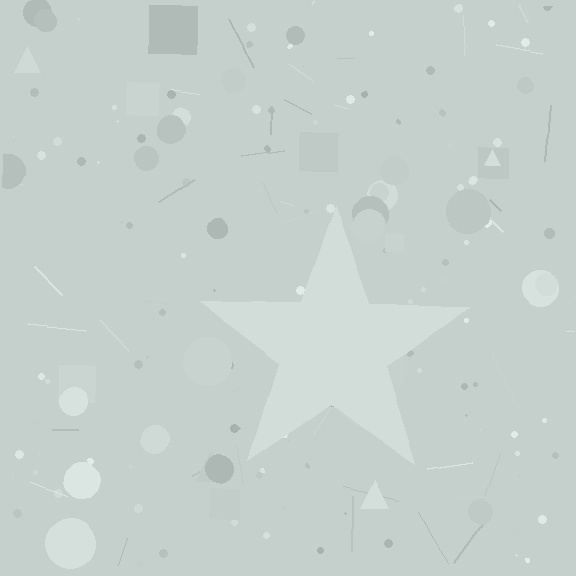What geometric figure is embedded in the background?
A star is embedded in the background.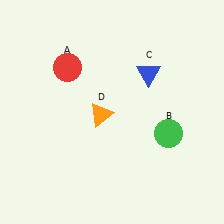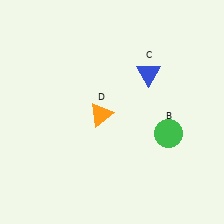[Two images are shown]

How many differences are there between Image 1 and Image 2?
There is 1 difference between the two images.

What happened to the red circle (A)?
The red circle (A) was removed in Image 2. It was in the top-left area of Image 1.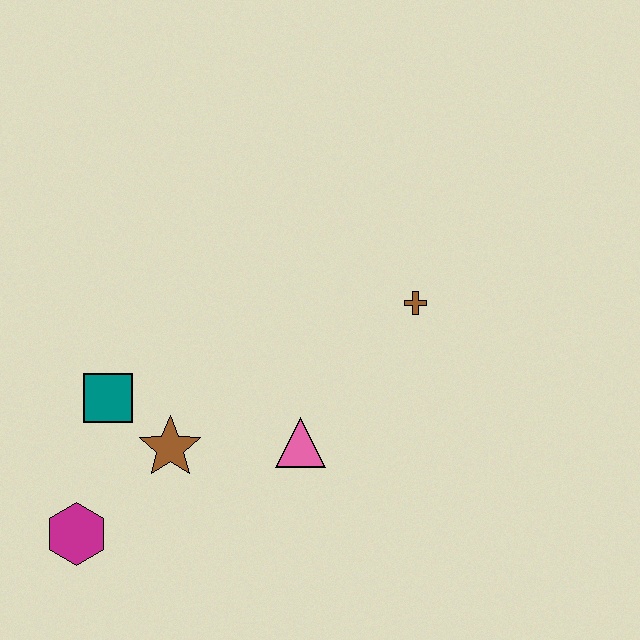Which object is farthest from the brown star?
The brown cross is farthest from the brown star.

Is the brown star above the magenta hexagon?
Yes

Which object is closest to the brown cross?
The pink triangle is closest to the brown cross.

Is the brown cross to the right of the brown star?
Yes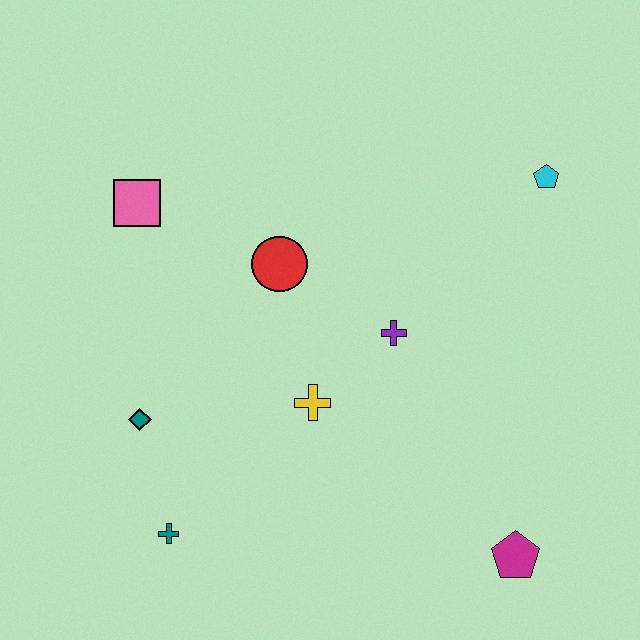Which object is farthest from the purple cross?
The teal cross is farthest from the purple cross.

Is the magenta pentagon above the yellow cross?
No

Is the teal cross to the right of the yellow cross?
No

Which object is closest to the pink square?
The red circle is closest to the pink square.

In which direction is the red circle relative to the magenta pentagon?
The red circle is above the magenta pentagon.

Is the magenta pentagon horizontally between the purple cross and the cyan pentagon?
Yes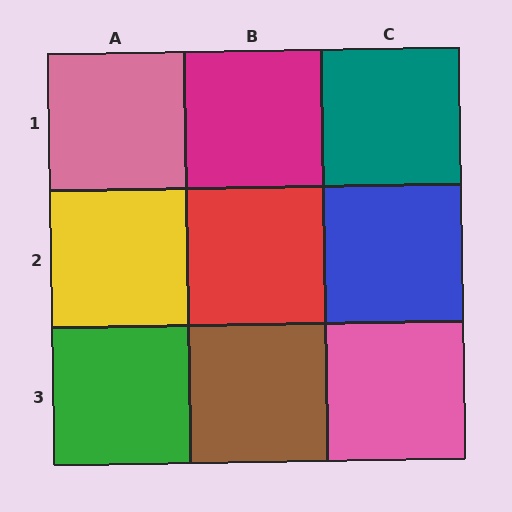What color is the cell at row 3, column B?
Brown.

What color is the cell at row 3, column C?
Pink.